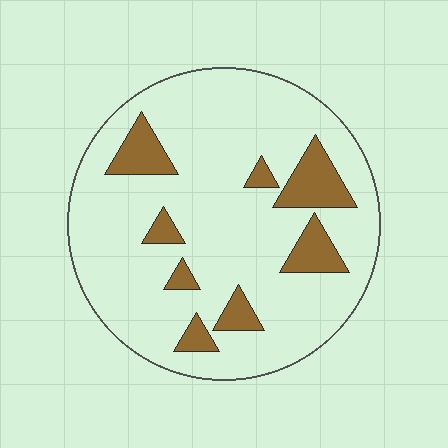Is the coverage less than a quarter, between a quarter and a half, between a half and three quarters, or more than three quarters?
Less than a quarter.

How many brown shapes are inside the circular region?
8.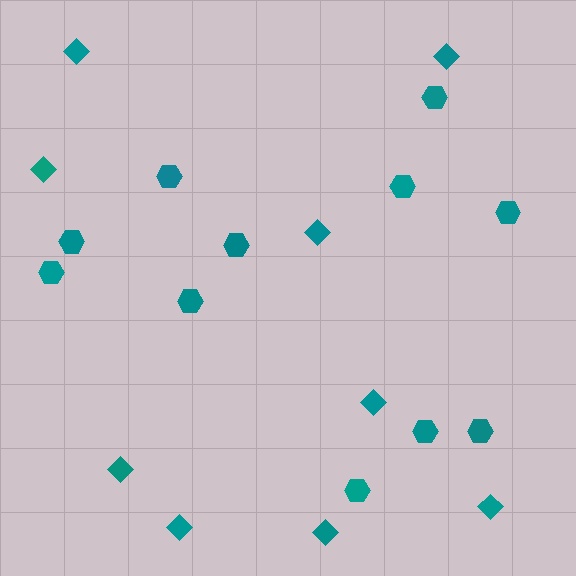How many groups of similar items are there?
There are 2 groups: one group of hexagons (11) and one group of diamonds (9).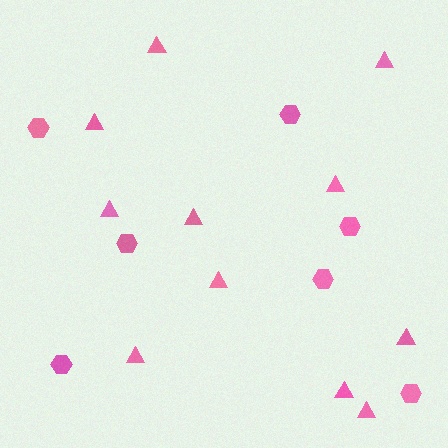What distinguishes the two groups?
There are 2 groups: one group of triangles (11) and one group of hexagons (7).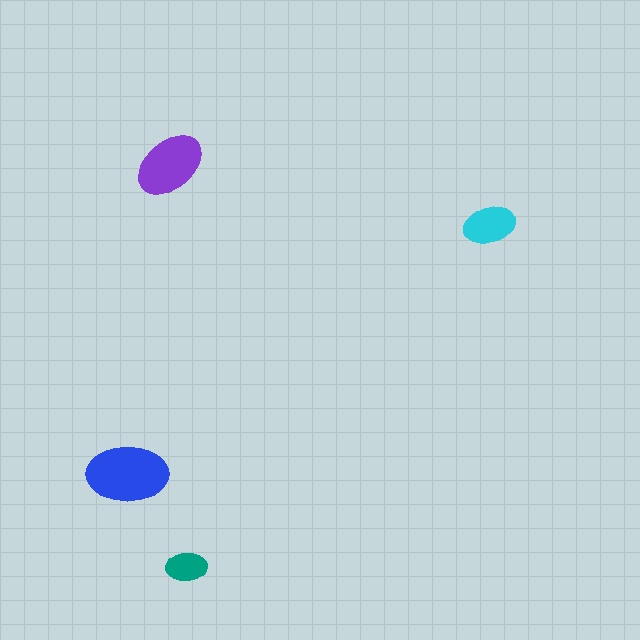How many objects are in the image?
There are 4 objects in the image.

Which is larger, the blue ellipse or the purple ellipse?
The blue one.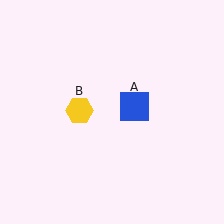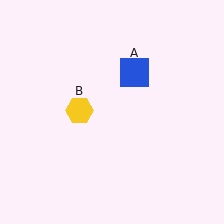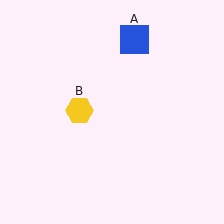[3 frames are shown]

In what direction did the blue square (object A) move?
The blue square (object A) moved up.